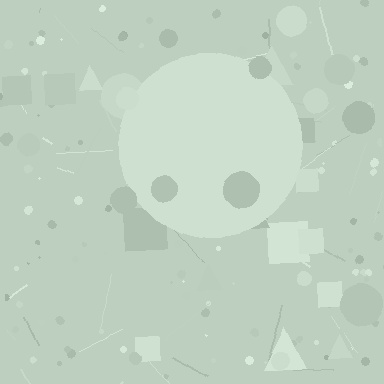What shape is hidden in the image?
A circle is hidden in the image.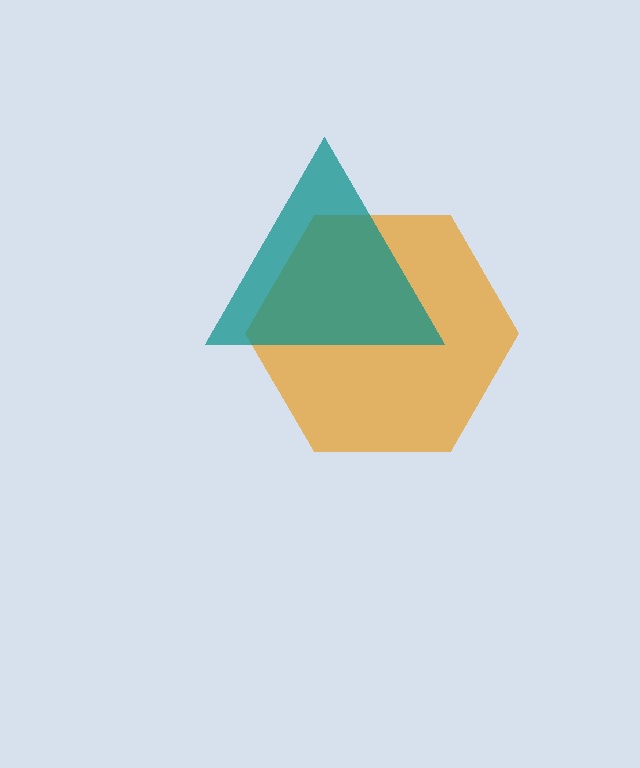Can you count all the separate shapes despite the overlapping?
Yes, there are 2 separate shapes.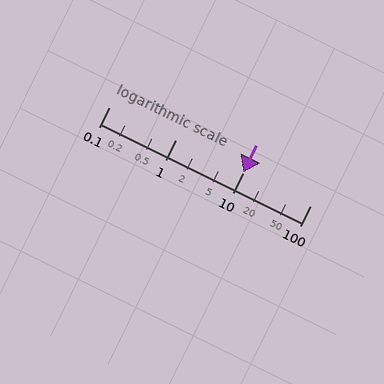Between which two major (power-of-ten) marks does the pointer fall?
The pointer is between 10 and 100.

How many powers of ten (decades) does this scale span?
The scale spans 3 decades, from 0.1 to 100.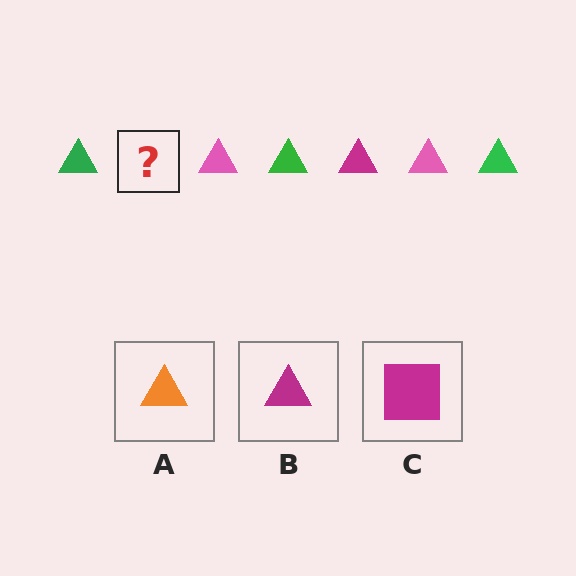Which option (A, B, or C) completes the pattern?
B.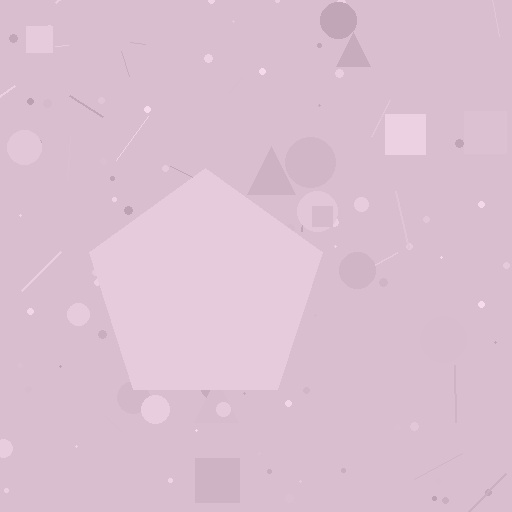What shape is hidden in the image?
A pentagon is hidden in the image.